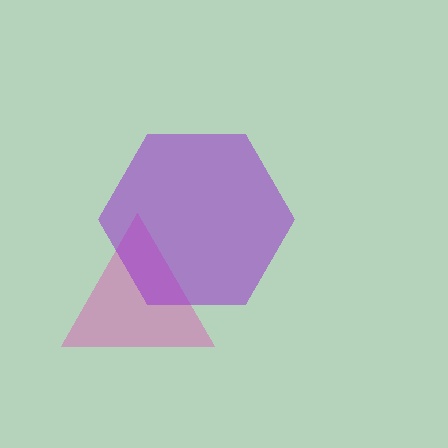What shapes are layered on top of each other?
The layered shapes are: a pink triangle, a purple hexagon.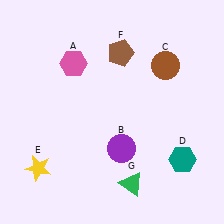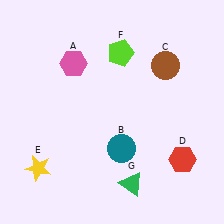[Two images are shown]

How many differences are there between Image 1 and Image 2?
There are 3 differences between the two images.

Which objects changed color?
B changed from purple to teal. D changed from teal to red. F changed from brown to lime.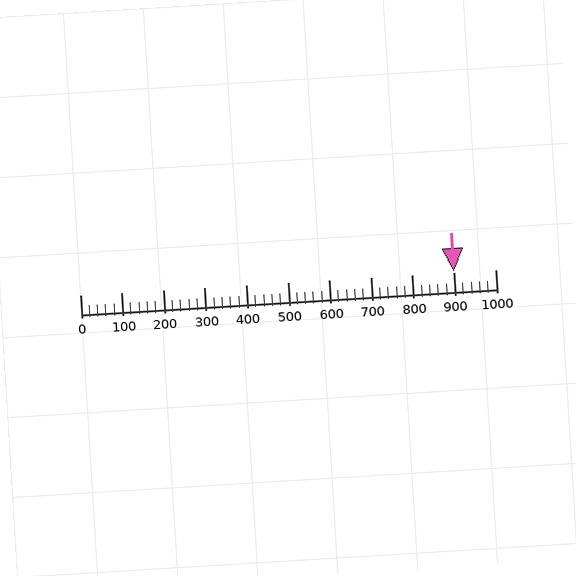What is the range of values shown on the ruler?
The ruler shows values from 0 to 1000.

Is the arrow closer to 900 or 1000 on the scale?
The arrow is closer to 900.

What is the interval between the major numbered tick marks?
The major tick marks are spaced 100 units apart.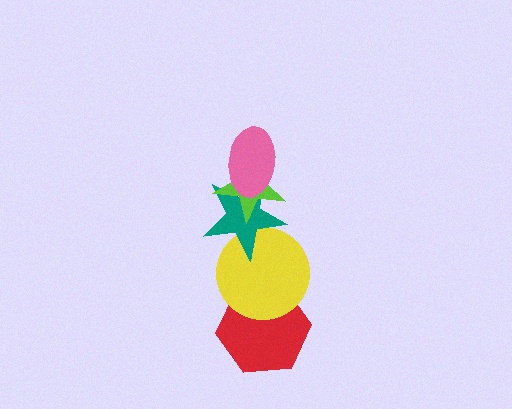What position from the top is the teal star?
The teal star is 3rd from the top.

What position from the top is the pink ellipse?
The pink ellipse is 1st from the top.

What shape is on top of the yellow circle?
The teal star is on top of the yellow circle.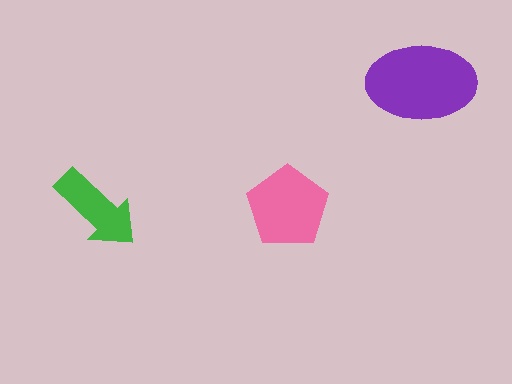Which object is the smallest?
The green arrow.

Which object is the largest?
The purple ellipse.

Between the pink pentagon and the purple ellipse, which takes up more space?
The purple ellipse.